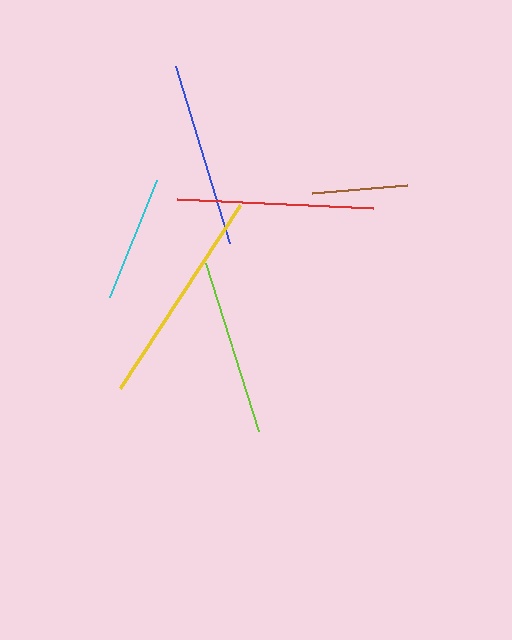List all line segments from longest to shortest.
From longest to shortest: yellow, red, blue, lime, cyan, brown.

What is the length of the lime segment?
The lime segment is approximately 175 pixels long.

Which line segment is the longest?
The yellow line is the longest at approximately 219 pixels.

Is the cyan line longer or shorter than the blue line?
The blue line is longer than the cyan line.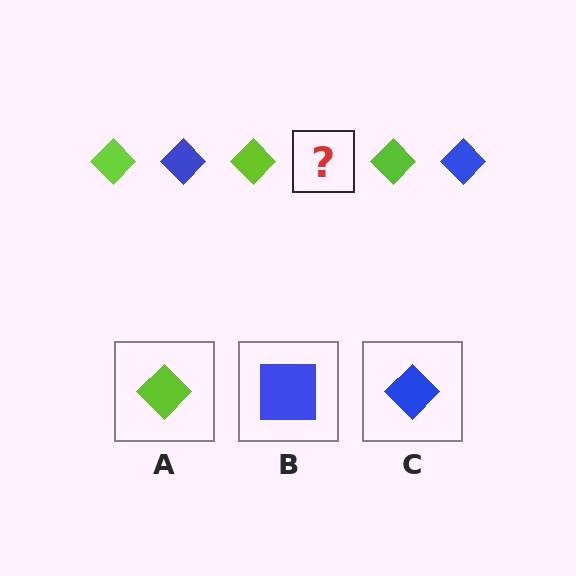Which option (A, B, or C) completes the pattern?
C.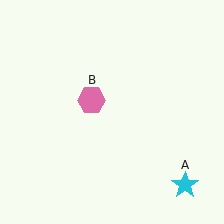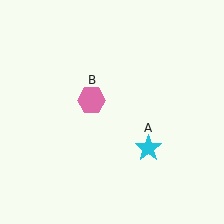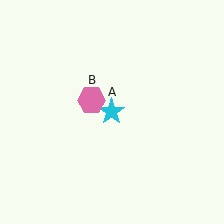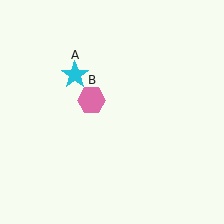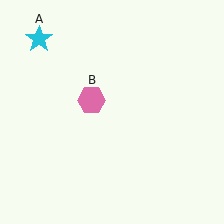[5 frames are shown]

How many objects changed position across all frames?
1 object changed position: cyan star (object A).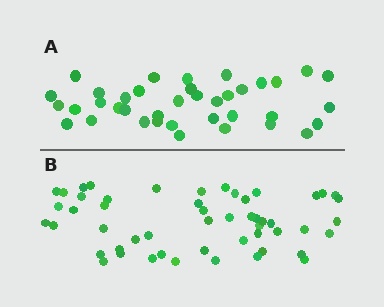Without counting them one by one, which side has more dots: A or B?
Region B (the bottom region) has more dots.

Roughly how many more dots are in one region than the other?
Region B has approximately 15 more dots than region A.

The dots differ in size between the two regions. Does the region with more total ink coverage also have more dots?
No. Region A has more total ink coverage because its dots are larger, but region B actually contains more individual dots. Total area can be misleading — the number of items is what matters here.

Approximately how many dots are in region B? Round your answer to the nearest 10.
About 50 dots. (The exact count is 52, which rounds to 50.)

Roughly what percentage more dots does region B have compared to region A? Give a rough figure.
About 35% more.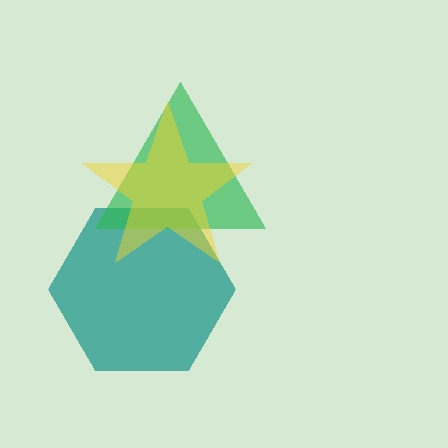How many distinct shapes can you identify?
There are 3 distinct shapes: a teal hexagon, a green triangle, a yellow star.